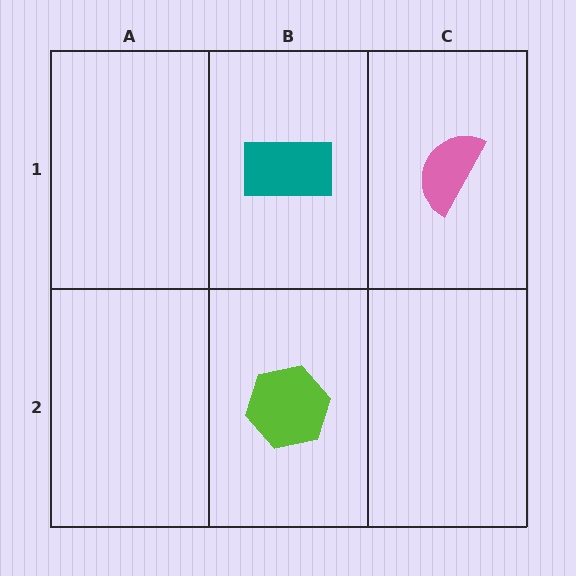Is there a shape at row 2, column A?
No, that cell is empty.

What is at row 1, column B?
A teal rectangle.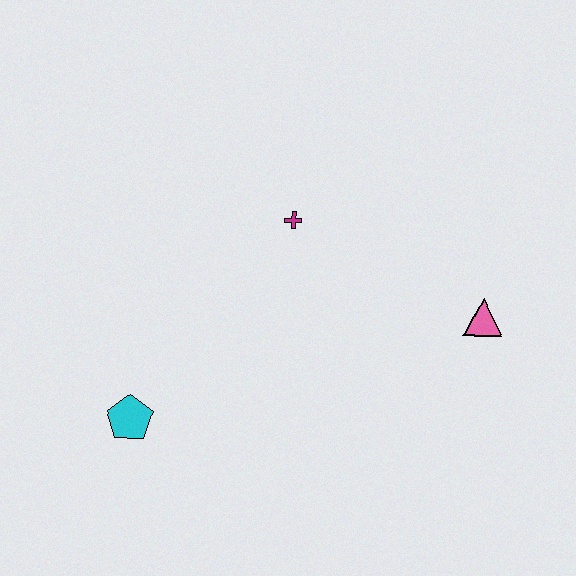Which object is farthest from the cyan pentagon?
The pink triangle is farthest from the cyan pentagon.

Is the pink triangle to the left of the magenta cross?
No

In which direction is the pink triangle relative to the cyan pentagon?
The pink triangle is to the right of the cyan pentagon.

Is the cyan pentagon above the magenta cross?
No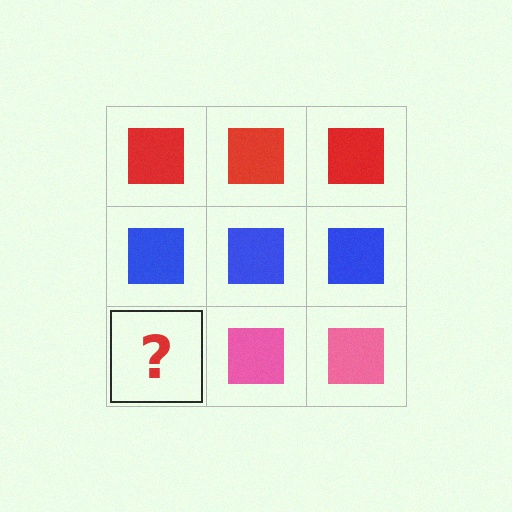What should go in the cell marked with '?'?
The missing cell should contain a pink square.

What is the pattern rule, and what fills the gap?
The rule is that each row has a consistent color. The gap should be filled with a pink square.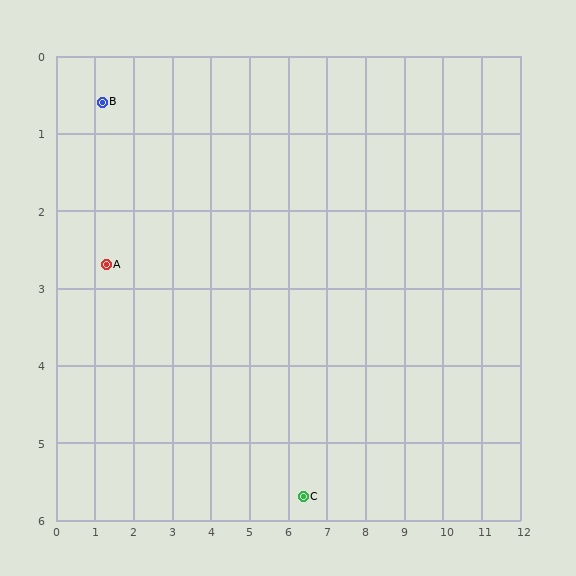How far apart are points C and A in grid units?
Points C and A are about 5.9 grid units apart.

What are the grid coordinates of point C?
Point C is at approximately (6.4, 5.7).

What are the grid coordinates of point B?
Point B is at approximately (1.2, 0.6).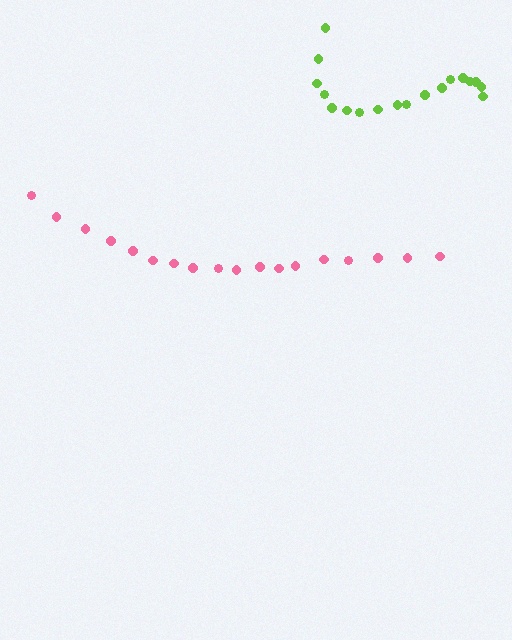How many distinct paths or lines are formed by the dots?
There are 2 distinct paths.